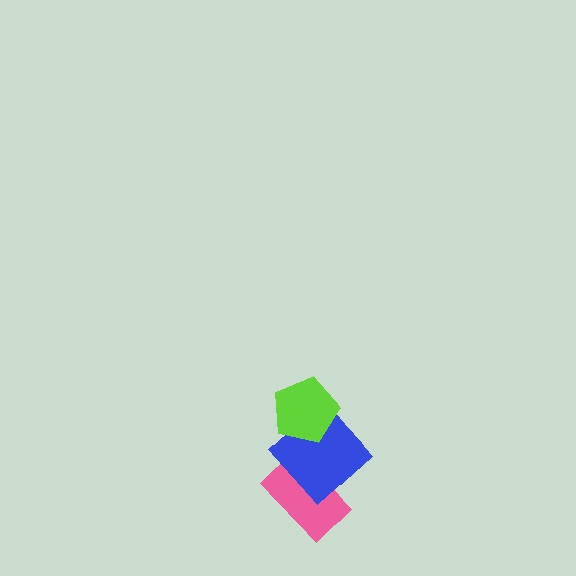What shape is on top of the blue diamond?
The lime pentagon is on top of the blue diamond.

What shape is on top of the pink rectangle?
The blue diamond is on top of the pink rectangle.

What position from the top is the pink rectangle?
The pink rectangle is 3rd from the top.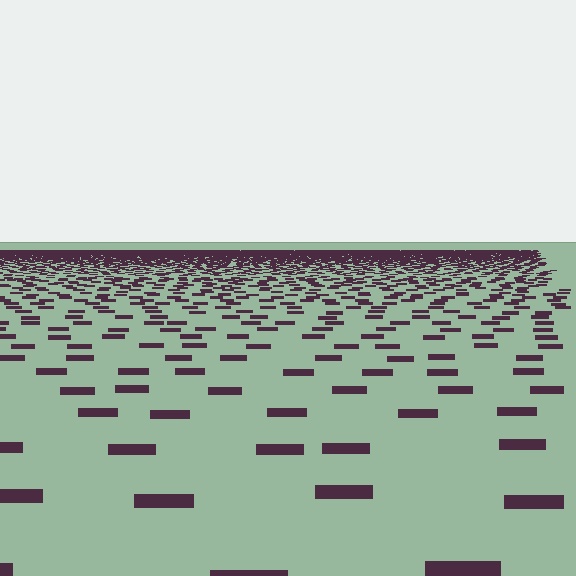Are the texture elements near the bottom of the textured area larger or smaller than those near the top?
Larger. Near the bottom, elements are closer to the viewer and appear at a bigger on-screen size.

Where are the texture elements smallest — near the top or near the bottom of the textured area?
Near the top.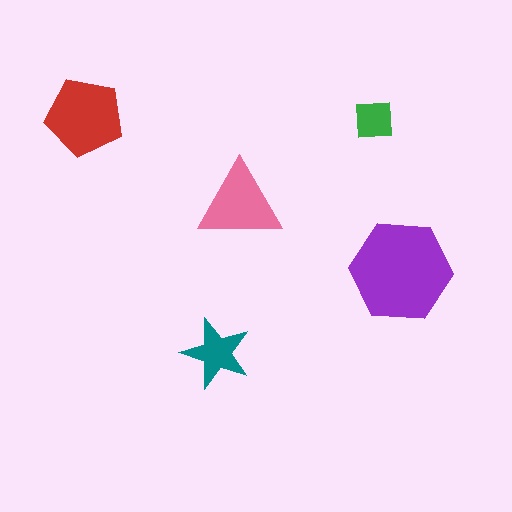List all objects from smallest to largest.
The green square, the teal star, the pink triangle, the red pentagon, the purple hexagon.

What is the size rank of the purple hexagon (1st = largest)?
1st.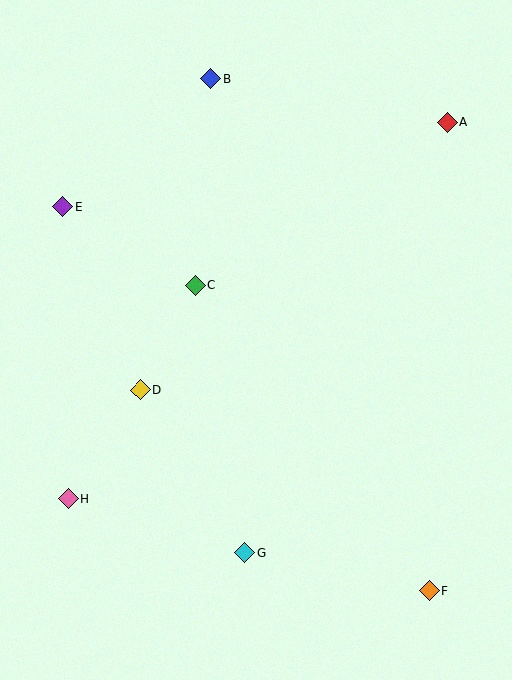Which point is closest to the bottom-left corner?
Point H is closest to the bottom-left corner.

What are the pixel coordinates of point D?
Point D is at (140, 390).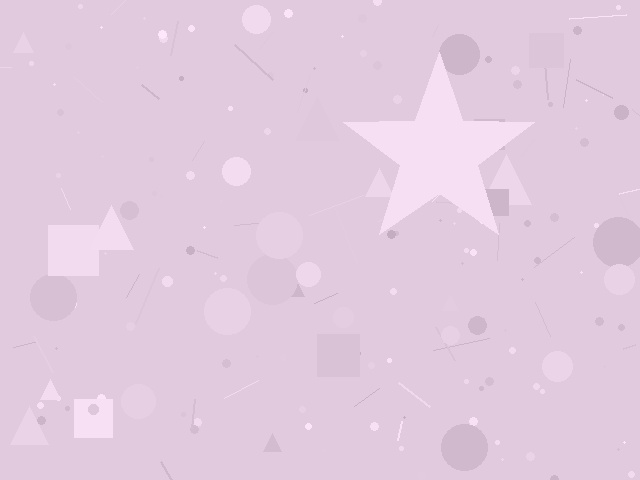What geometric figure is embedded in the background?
A star is embedded in the background.